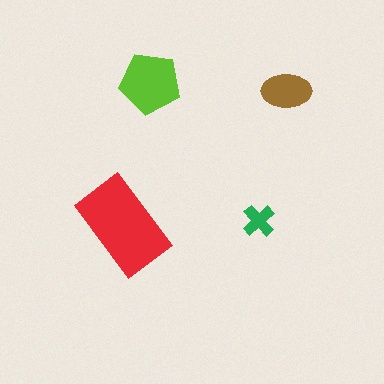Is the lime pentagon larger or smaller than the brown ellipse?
Larger.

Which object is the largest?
The red rectangle.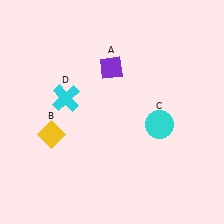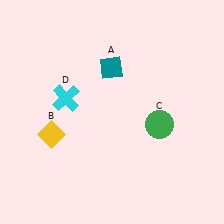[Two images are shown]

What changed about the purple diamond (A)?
In Image 1, A is purple. In Image 2, it changed to teal.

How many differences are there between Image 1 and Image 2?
There are 2 differences between the two images.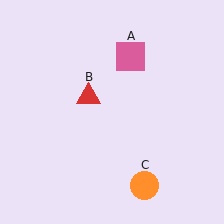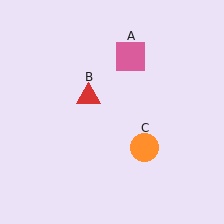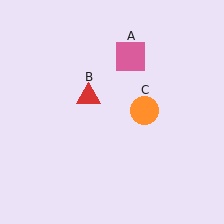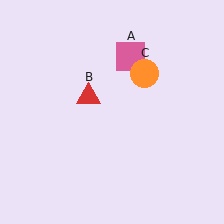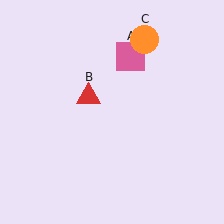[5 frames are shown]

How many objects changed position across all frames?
1 object changed position: orange circle (object C).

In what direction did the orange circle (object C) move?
The orange circle (object C) moved up.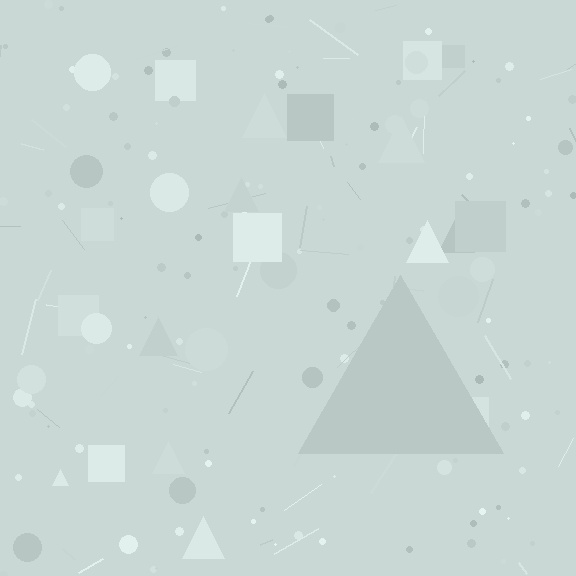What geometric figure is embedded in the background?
A triangle is embedded in the background.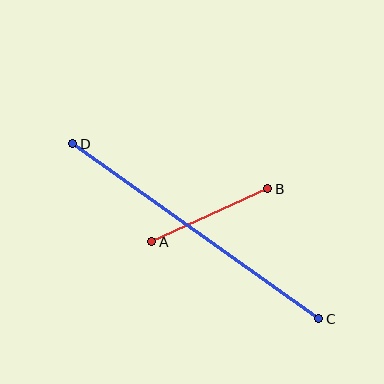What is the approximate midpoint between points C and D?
The midpoint is at approximately (196, 231) pixels.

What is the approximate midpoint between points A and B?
The midpoint is at approximately (210, 215) pixels.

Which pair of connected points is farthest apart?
Points C and D are farthest apart.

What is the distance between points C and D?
The distance is approximately 302 pixels.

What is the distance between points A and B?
The distance is approximately 128 pixels.